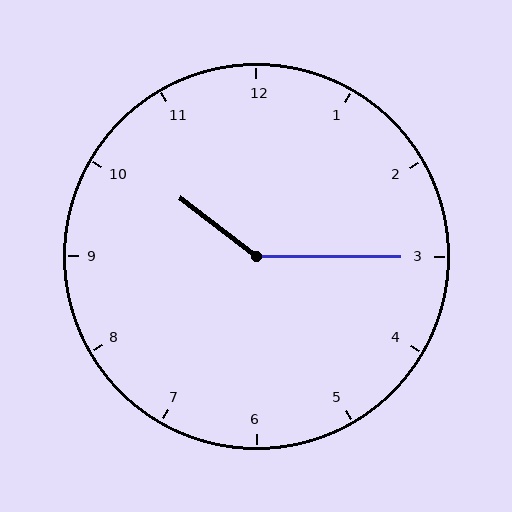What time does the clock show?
10:15.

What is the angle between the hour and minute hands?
Approximately 142 degrees.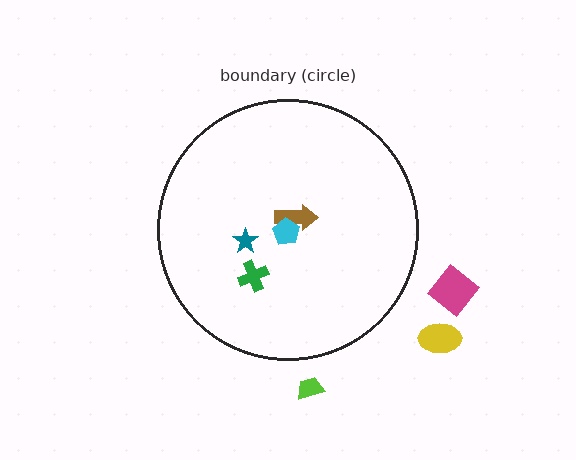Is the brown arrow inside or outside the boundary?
Inside.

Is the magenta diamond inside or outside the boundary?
Outside.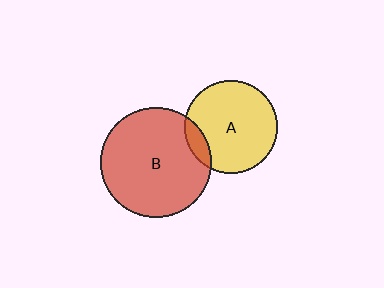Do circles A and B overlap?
Yes.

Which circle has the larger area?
Circle B (red).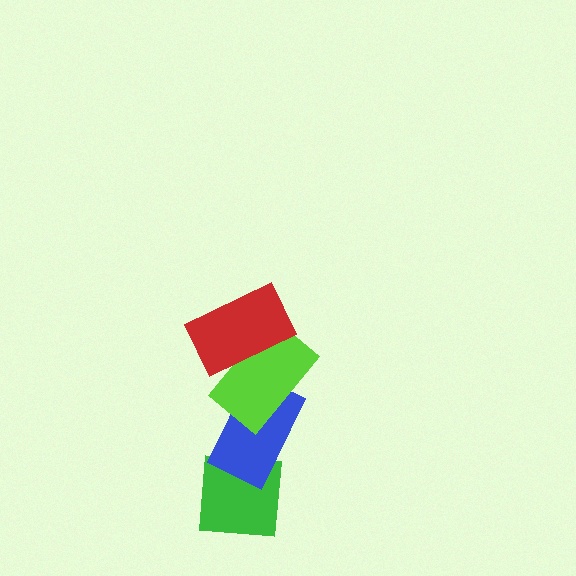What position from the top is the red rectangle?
The red rectangle is 1st from the top.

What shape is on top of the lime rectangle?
The red rectangle is on top of the lime rectangle.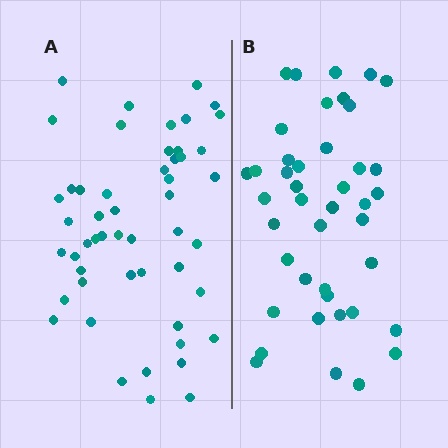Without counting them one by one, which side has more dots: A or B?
Region A (the left region) has more dots.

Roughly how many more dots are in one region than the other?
Region A has roughly 8 or so more dots than region B.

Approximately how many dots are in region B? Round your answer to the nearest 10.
About 40 dots. (The exact count is 42, which rounds to 40.)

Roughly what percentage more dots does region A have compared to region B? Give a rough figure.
About 20% more.